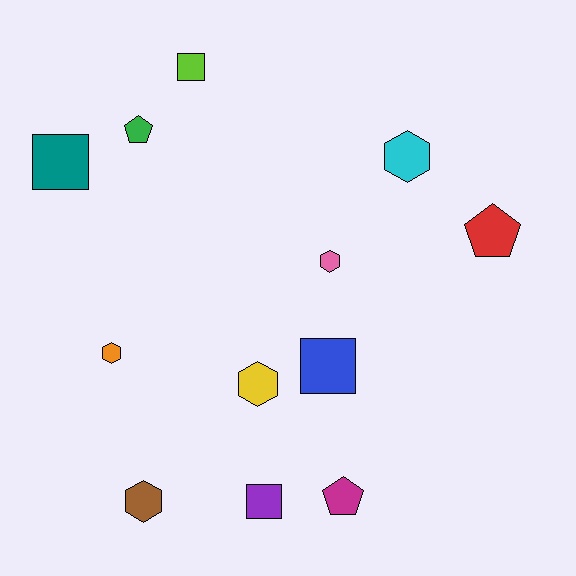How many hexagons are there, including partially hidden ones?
There are 5 hexagons.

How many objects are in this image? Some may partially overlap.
There are 12 objects.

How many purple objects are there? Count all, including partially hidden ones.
There is 1 purple object.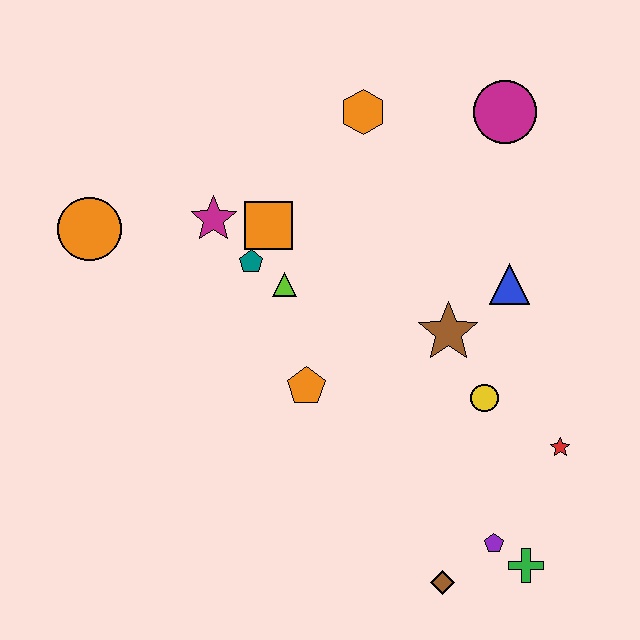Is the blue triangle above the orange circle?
No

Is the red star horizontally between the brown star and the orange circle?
No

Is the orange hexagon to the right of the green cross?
No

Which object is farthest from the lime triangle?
The green cross is farthest from the lime triangle.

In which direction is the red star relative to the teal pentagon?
The red star is to the right of the teal pentagon.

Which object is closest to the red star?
The yellow circle is closest to the red star.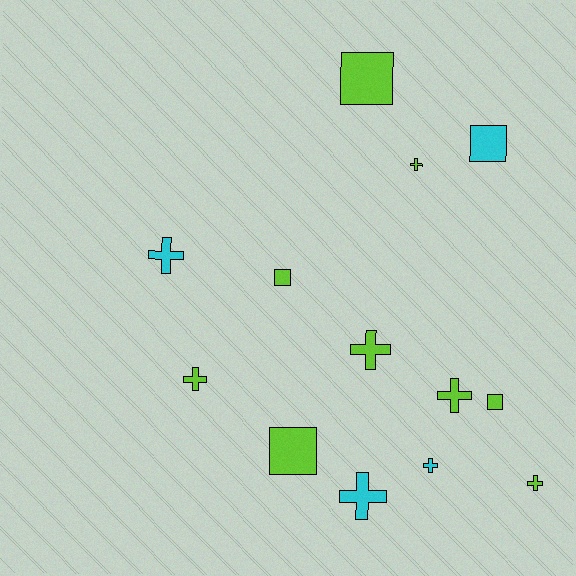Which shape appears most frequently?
Cross, with 8 objects.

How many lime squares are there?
There are 4 lime squares.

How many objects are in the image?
There are 13 objects.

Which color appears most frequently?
Lime, with 9 objects.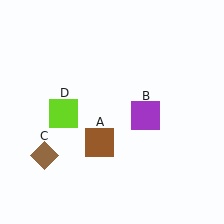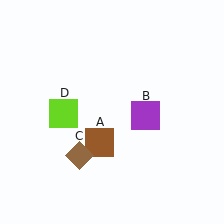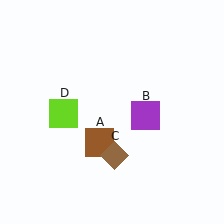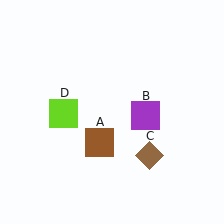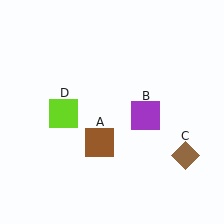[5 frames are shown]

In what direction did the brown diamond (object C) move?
The brown diamond (object C) moved right.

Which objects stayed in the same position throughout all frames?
Brown square (object A) and purple square (object B) and lime square (object D) remained stationary.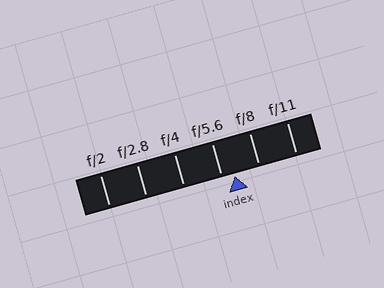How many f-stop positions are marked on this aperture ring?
There are 6 f-stop positions marked.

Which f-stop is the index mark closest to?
The index mark is closest to f/5.6.